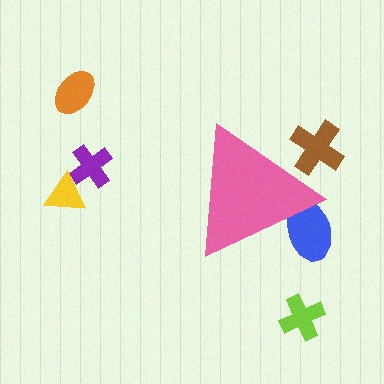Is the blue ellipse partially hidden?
Yes, the blue ellipse is partially hidden behind the pink triangle.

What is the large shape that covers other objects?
A pink triangle.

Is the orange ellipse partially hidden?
No, the orange ellipse is fully visible.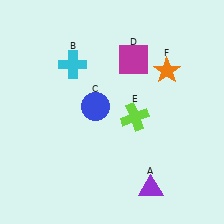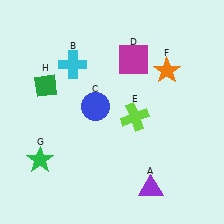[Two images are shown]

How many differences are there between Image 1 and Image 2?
There are 2 differences between the two images.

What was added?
A green star (G), a green diamond (H) were added in Image 2.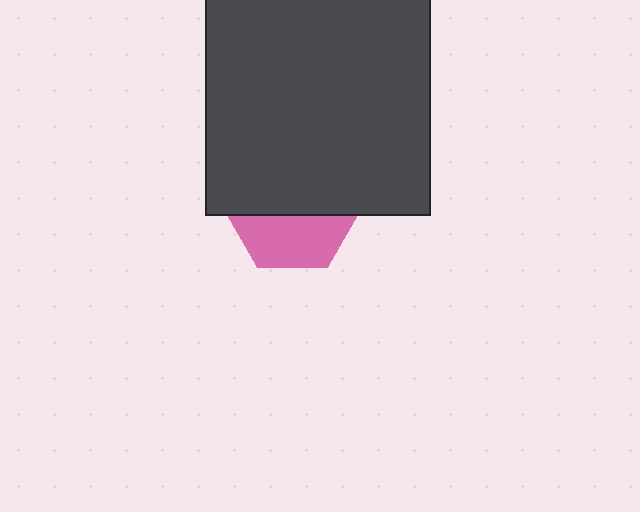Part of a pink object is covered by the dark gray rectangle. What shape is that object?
It is a hexagon.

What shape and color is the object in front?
The object in front is a dark gray rectangle.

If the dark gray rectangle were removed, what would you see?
You would see the complete pink hexagon.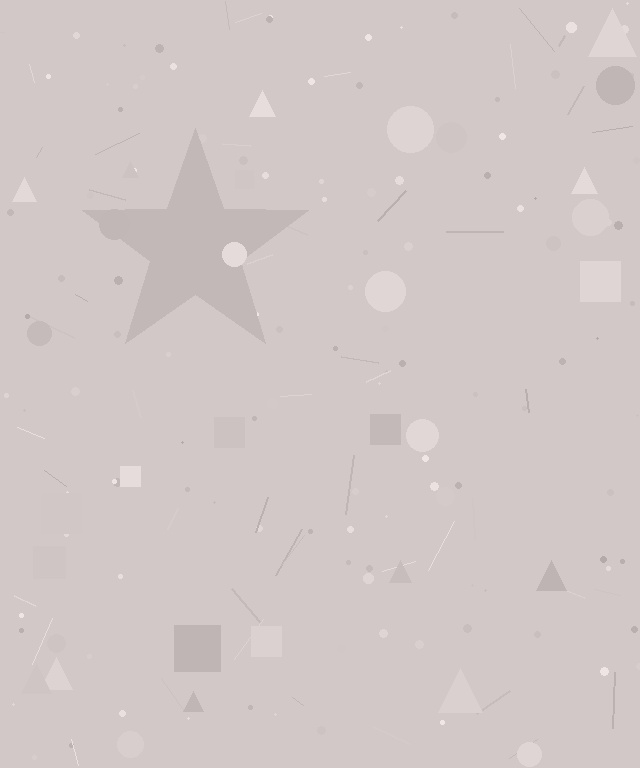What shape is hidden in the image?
A star is hidden in the image.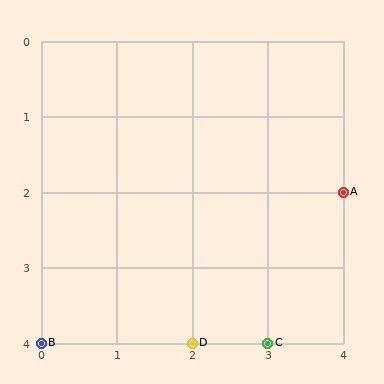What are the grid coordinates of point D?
Point D is at grid coordinates (2, 4).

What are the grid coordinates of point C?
Point C is at grid coordinates (3, 4).